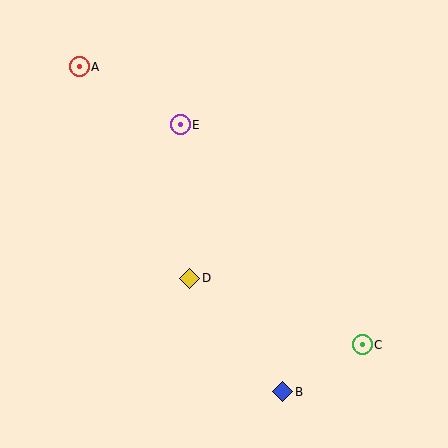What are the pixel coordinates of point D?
Point D is at (190, 278).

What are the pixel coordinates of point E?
Point E is at (180, 125).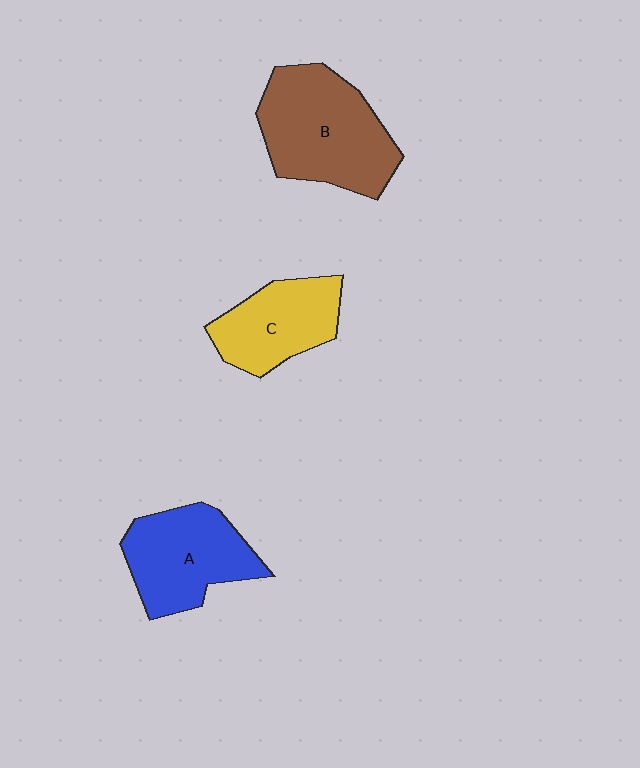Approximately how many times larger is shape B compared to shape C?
Approximately 1.5 times.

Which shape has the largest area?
Shape B (brown).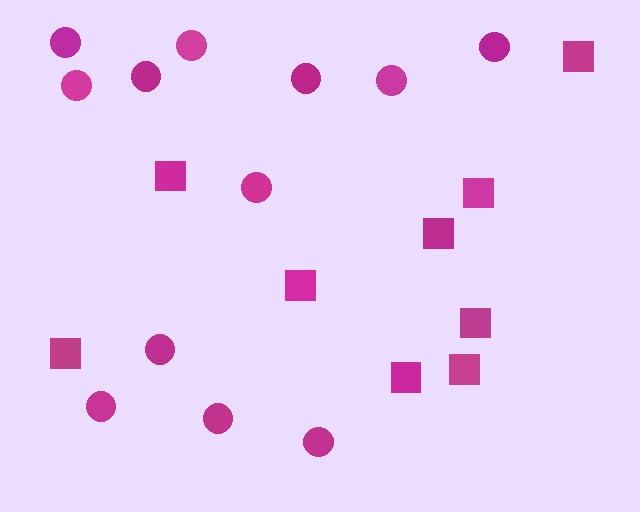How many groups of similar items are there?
There are 2 groups: one group of circles (12) and one group of squares (9).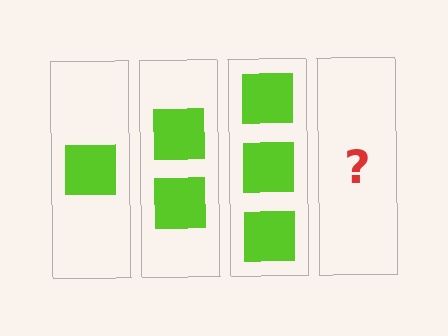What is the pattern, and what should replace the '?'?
The pattern is that each step adds one more square. The '?' should be 4 squares.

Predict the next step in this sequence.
The next step is 4 squares.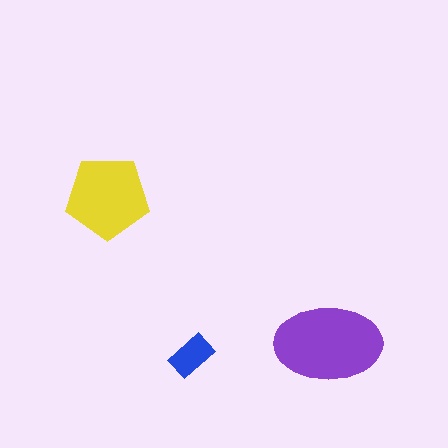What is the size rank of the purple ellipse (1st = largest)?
1st.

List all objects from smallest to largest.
The blue rectangle, the yellow pentagon, the purple ellipse.